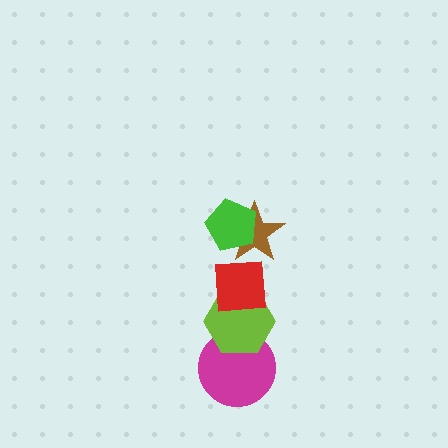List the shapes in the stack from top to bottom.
From top to bottom: the green pentagon, the brown star, the red square, the lime hexagon, the magenta circle.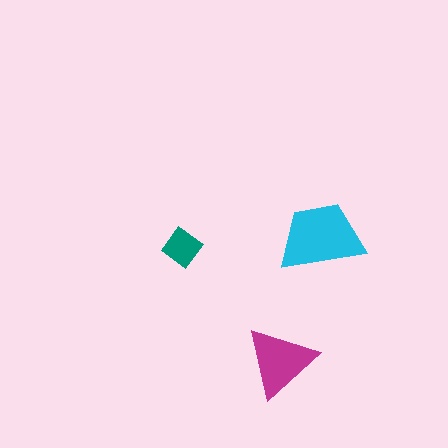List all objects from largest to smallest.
The cyan trapezoid, the magenta triangle, the teal diamond.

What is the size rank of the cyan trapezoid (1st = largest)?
1st.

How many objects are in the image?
There are 3 objects in the image.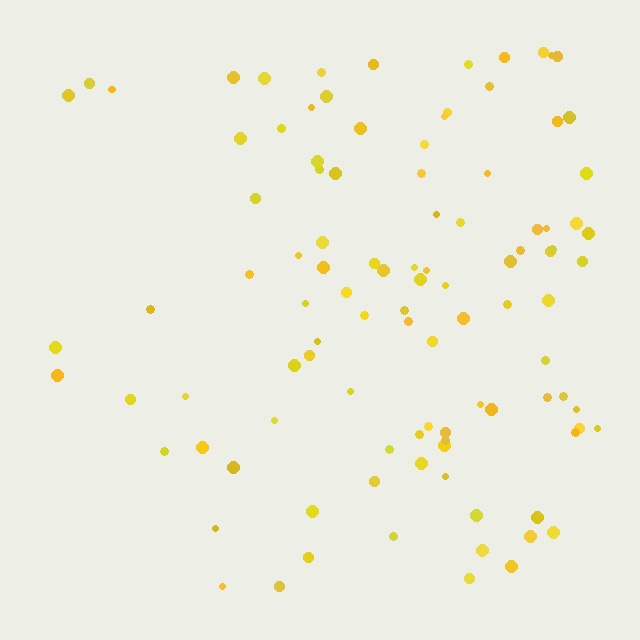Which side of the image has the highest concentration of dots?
The right.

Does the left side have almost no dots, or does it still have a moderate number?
Still a moderate number, just noticeably fewer than the right.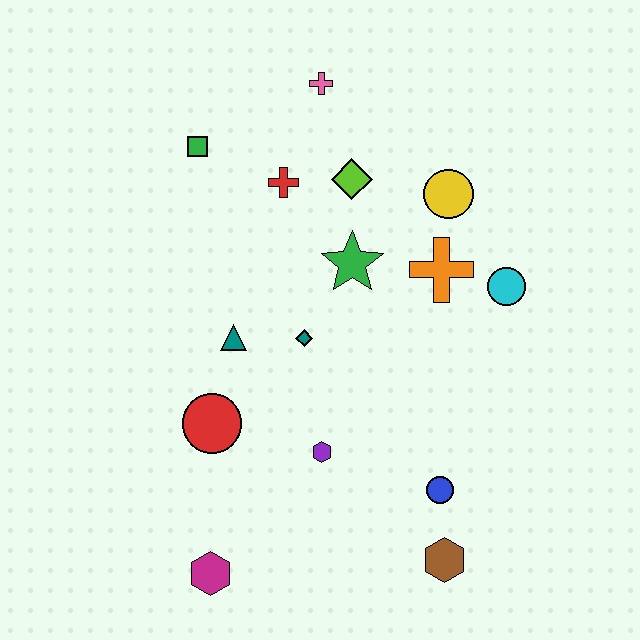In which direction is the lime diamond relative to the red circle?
The lime diamond is above the red circle.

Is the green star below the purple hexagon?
No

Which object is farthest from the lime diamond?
The magenta hexagon is farthest from the lime diamond.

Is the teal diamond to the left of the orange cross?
Yes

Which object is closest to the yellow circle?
The orange cross is closest to the yellow circle.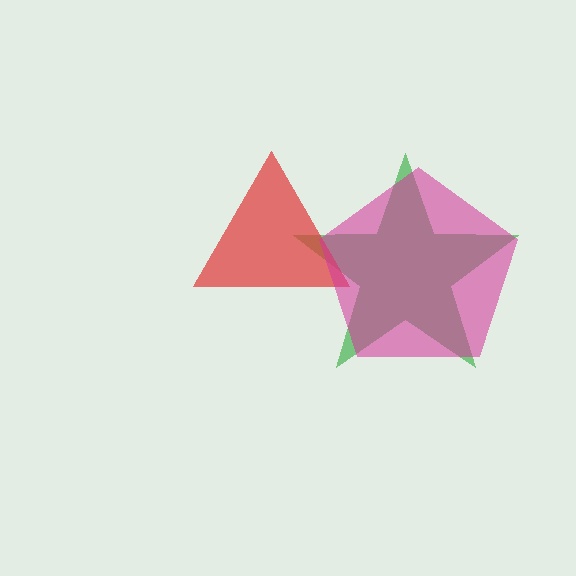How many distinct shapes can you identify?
There are 3 distinct shapes: a green star, a red triangle, a magenta pentagon.